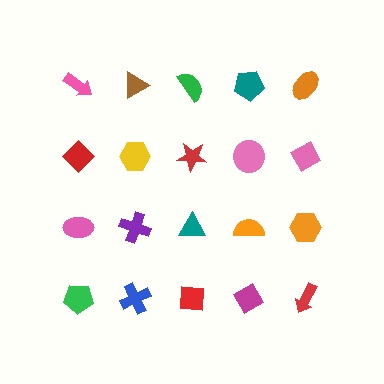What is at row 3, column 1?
A pink ellipse.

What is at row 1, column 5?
An orange ellipse.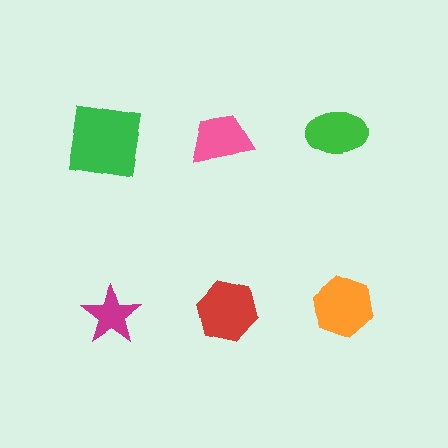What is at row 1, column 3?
A green ellipse.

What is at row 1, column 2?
A pink trapezoid.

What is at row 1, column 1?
A green square.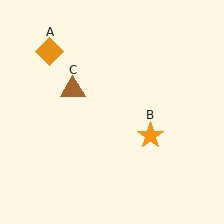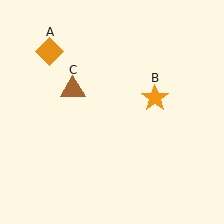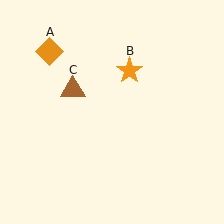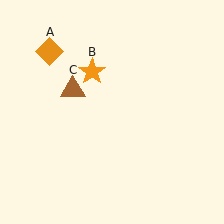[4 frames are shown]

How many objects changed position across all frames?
1 object changed position: orange star (object B).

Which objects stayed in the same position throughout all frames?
Orange diamond (object A) and brown triangle (object C) remained stationary.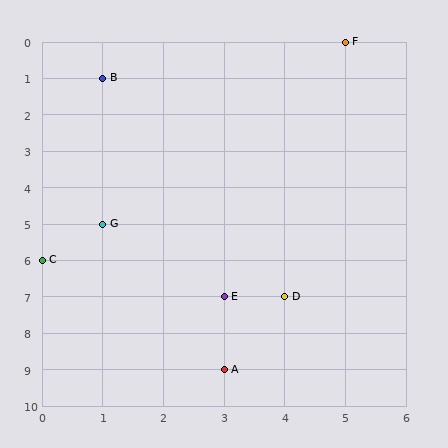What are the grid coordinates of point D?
Point D is at grid coordinates (4, 7).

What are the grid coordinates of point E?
Point E is at grid coordinates (3, 7).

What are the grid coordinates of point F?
Point F is at grid coordinates (5, 0).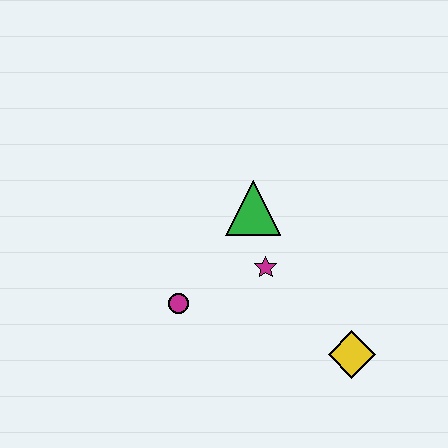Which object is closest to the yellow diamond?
The magenta star is closest to the yellow diamond.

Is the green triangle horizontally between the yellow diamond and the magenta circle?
Yes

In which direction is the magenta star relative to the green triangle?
The magenta star is below the green triangle.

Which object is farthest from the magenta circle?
The yellow diamond is farthest from the magenta circle.